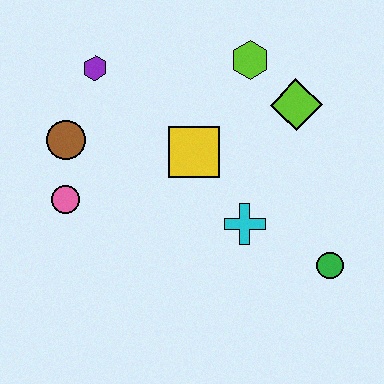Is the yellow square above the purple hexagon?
No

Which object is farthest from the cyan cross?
The purple hexagon is farthest from the cyan cross.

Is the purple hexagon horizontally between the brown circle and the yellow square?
Yes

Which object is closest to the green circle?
The cyan cross is closest to the green circle.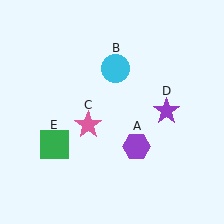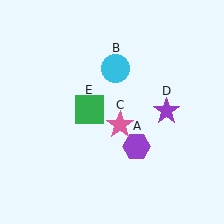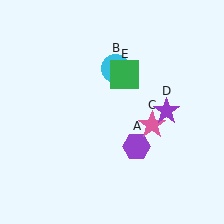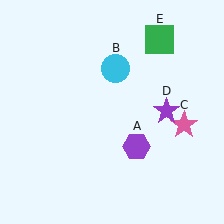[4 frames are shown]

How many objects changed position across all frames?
2 objects changed position: pink star (object C), green square (object E).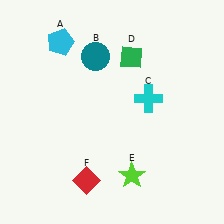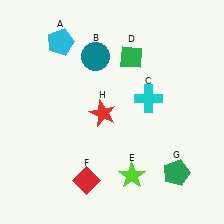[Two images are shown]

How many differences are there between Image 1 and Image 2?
There are 2 differences between the two images.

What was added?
A green pentagon (G), a red star (H) were added in Image 2.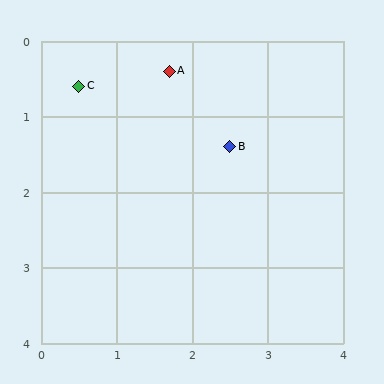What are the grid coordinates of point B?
Point B is at approximately (2.5, 1.4).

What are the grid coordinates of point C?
Point C is at approximately (0.5, 0.6).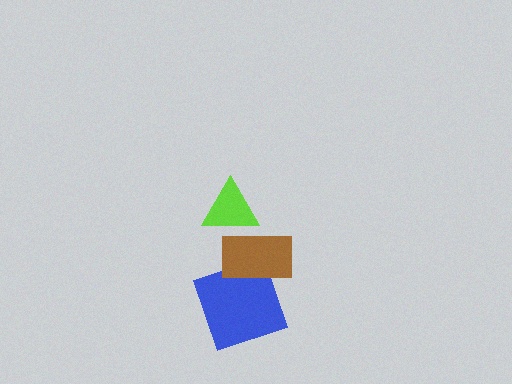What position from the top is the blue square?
The blue square is 3rd from the top.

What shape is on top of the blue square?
The brown rectangle is on top of the blue square.